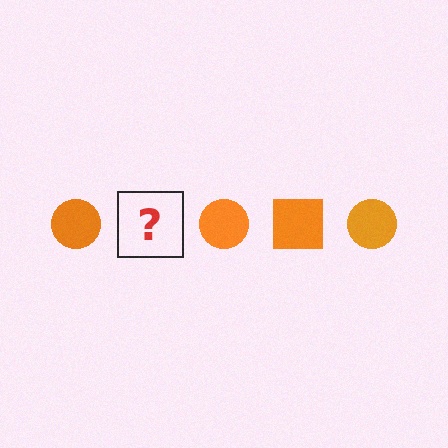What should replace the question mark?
The question mark should be replaced with an orange square.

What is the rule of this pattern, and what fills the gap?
The rule is that the pattern cycles through circle, square shapes in orange. The gap should be filled with an orange square.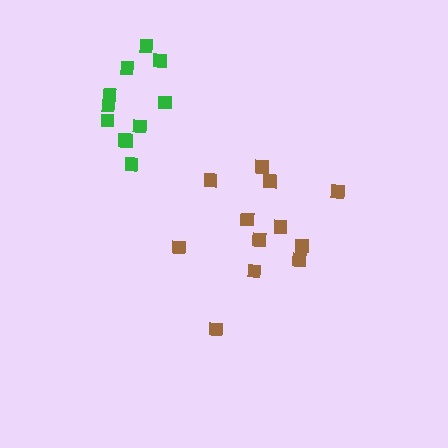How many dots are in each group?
Group 1: 12 dots, Group 2: 11 dots (23 total).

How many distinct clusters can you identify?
There are 2 distinct clusters.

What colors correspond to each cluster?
The clusters are colored: brown, green.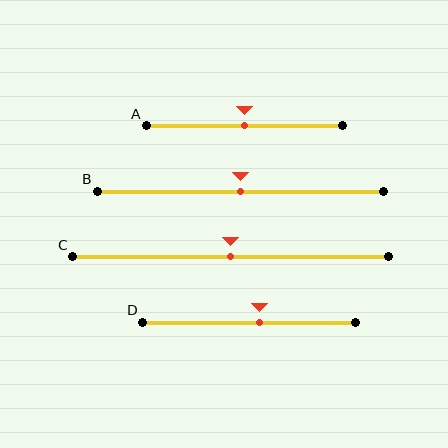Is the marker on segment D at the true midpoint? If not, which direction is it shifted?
No, the marker on segment D is shifted to the right by about 5% of the segment length.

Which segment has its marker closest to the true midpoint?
Segment A has its marker closest to the true midpoint.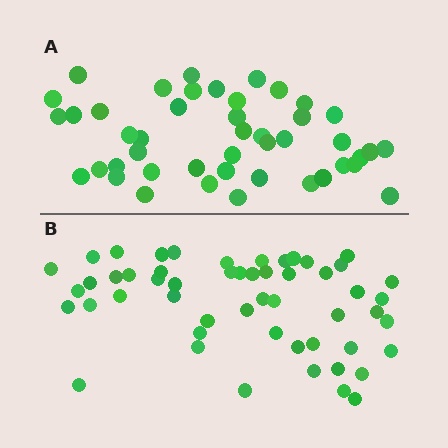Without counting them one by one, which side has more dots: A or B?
Region B (the bottom region) has more dots.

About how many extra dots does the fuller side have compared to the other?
Region B has roughly 8 or so more dots than region A.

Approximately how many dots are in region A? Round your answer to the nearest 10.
About 40 dots. (The exact count is 45, which rounds to 40.)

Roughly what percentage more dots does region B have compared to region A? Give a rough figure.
About 20% more.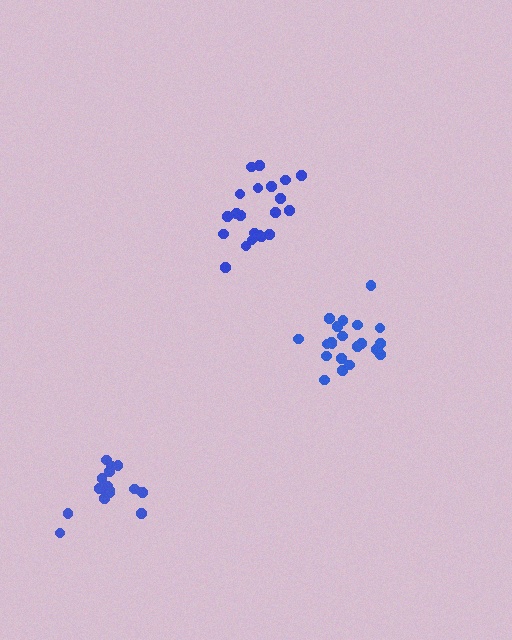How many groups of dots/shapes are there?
There are 3 groups.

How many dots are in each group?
Group 1: 16 dots, Group 2: 21 dots, Group 3: 21 dots (58 total).